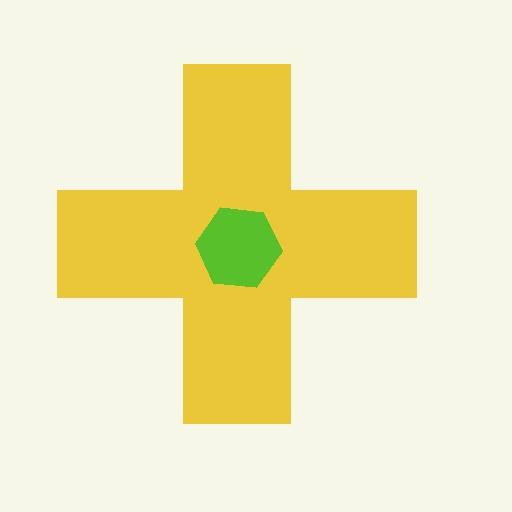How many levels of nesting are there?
2.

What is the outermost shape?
The yellow cross.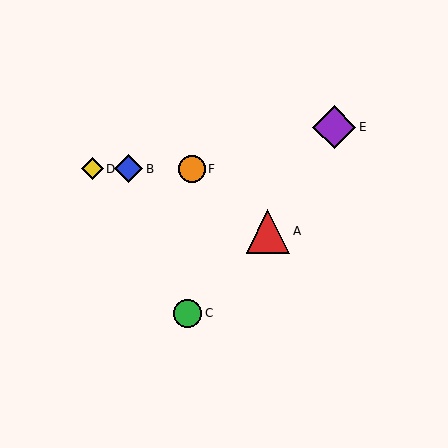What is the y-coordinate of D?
Object D is at y≈169.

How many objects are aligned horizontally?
3 objects (B, D, F) are aligned horizontally.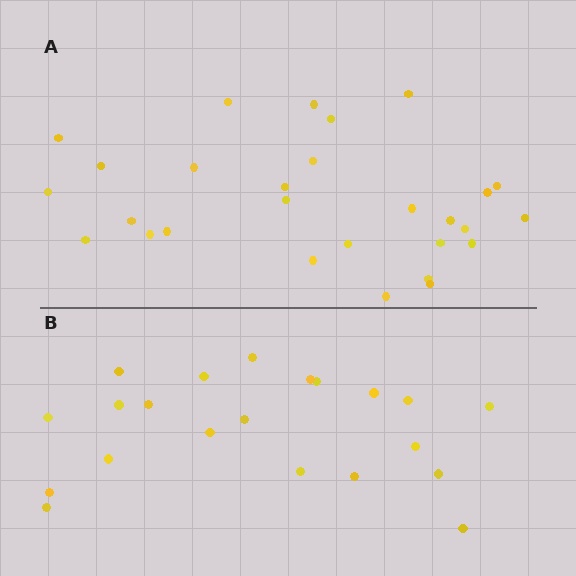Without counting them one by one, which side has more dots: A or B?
Region A (the top region) has more dots.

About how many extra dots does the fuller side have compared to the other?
Region A has roughly 8 or so more dots than region B.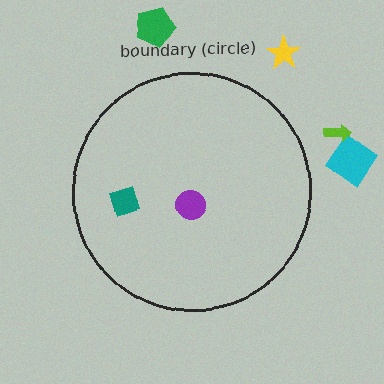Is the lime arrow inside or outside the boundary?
Outside.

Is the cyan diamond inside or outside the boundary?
Outside.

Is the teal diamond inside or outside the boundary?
Inside.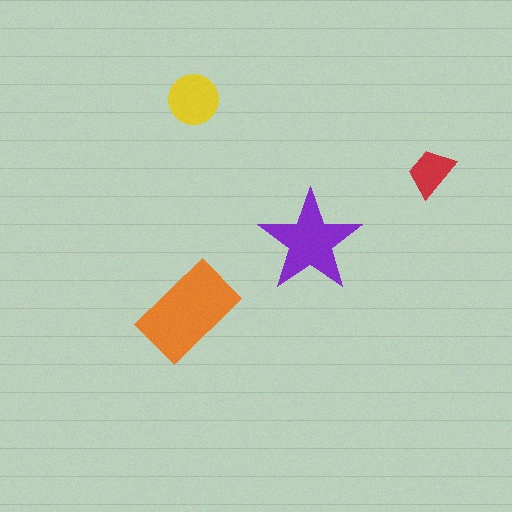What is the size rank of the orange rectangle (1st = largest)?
1st.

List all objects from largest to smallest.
The orange rectangle, the purple star, the yellow circle, the red trapezoid.